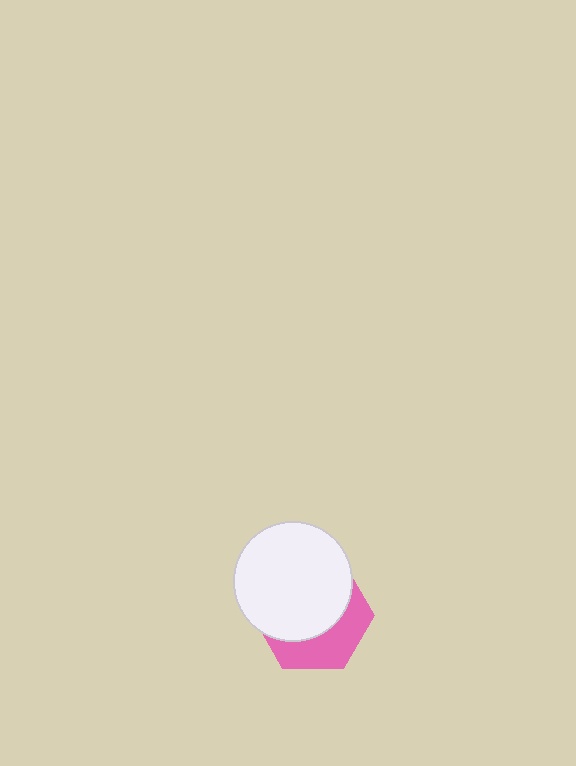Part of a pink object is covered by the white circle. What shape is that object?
It is a hexagon.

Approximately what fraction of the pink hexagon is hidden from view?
Roughly 62% of the pink hexagon is hidden behind the white circle.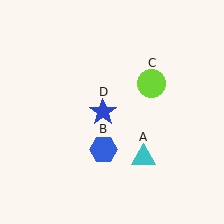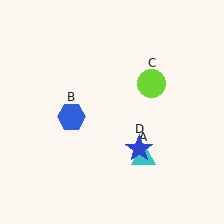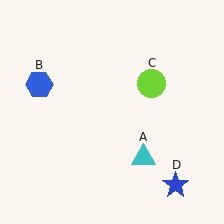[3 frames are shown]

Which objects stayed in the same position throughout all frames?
Cyan triangle (object A) and lime circle (object C) remained stationary.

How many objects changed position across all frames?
2 objects changed position: blue hexagon (object B), blue star (object D).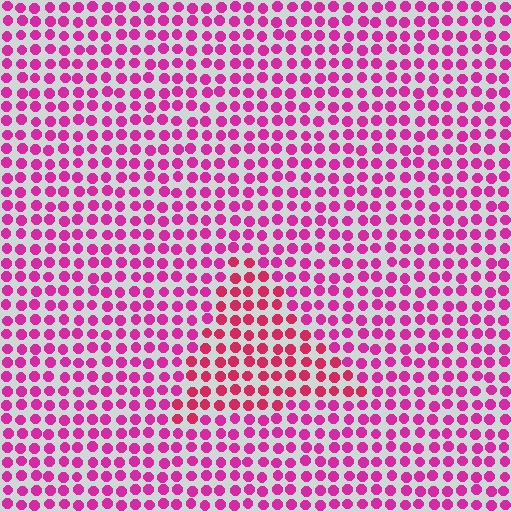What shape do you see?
I see a triangle.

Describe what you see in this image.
The image is filled with small magenta elements in a uniform arrangement. A triangle-shaped region is visible where the elements are tinted to a slightly different hue, forming a subtle color boundary.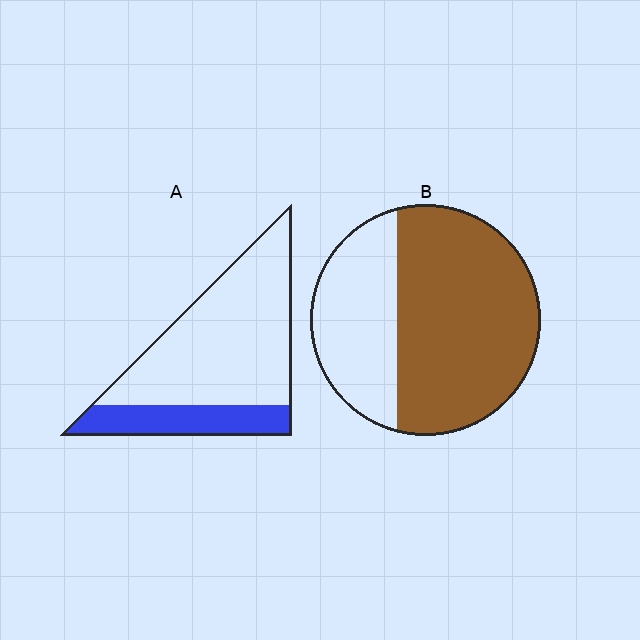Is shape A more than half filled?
No.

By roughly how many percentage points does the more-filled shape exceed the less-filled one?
By roughly 40 percentage points (B over A).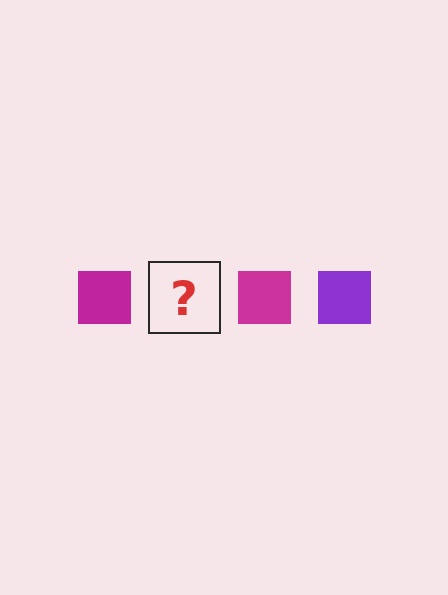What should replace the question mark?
The question mark should be replaced with a purple square.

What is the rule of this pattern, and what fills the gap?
The rule is that the pattern cycles through magenta, purple squares. The gap should be filled with a purple square.